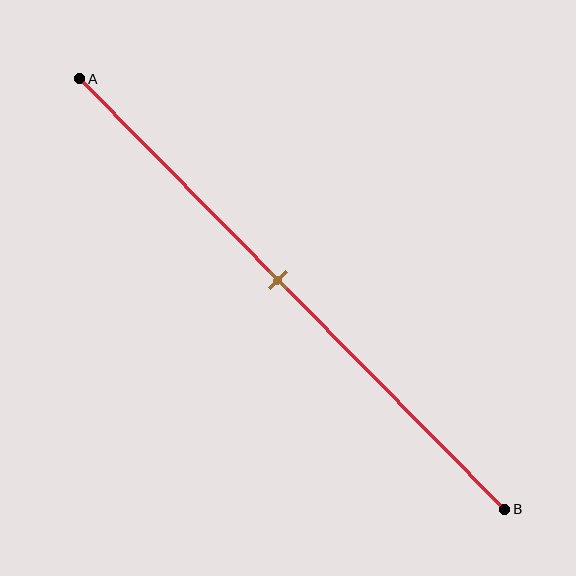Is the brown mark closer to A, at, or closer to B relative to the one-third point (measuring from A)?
The brown mark is closer to point B than the one-third point of segment AB.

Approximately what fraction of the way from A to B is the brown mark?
The brown mark is approximately 45% of the way from A to B.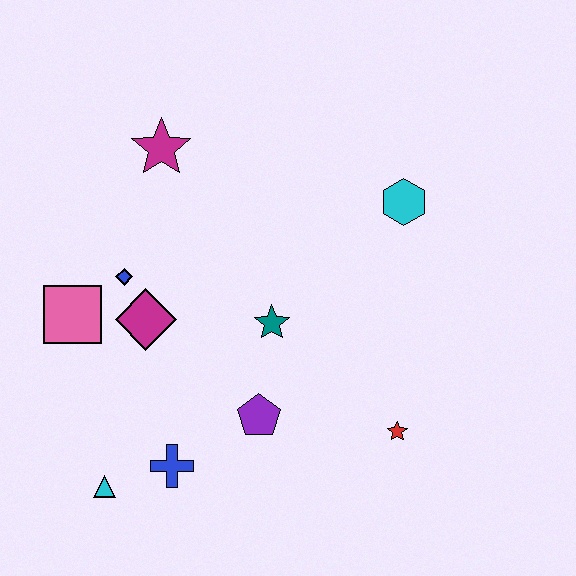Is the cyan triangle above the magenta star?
No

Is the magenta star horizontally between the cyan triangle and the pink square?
No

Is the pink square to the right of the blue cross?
No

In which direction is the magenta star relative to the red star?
The magenta star is above the red star.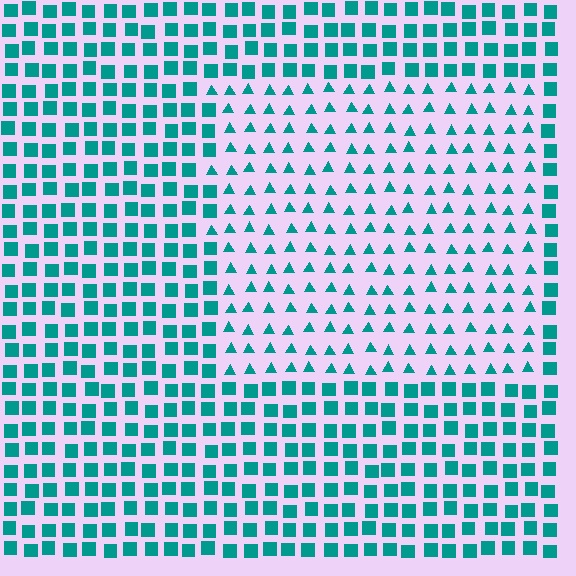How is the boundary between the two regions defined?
The boundary is defined by a change in element shape: triangles inside vs. squares outside. All elements share the same color and spacing.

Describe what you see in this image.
The image is filled with small teal elements arranged in a uniform grid. A rectangle-shaped region contains triangles, while the surrounding area contains squares. The boundary is defined purely by the change in element shape.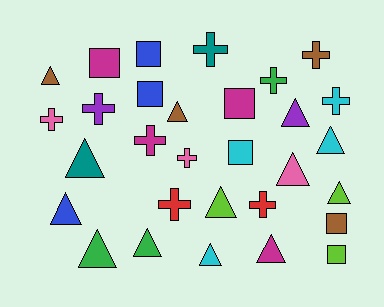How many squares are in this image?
There are 7 squares.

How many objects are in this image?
There are 30 objects.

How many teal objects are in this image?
There are 2 teal objects.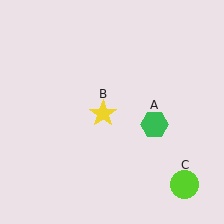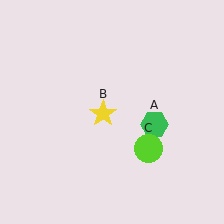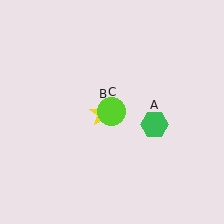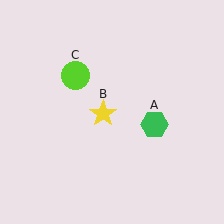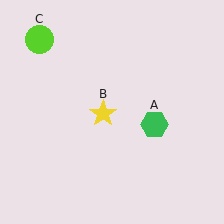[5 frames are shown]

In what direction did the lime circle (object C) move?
The lime circle (object C) moved up and to the left.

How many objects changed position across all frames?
1 object changed position: lime circle (object C).